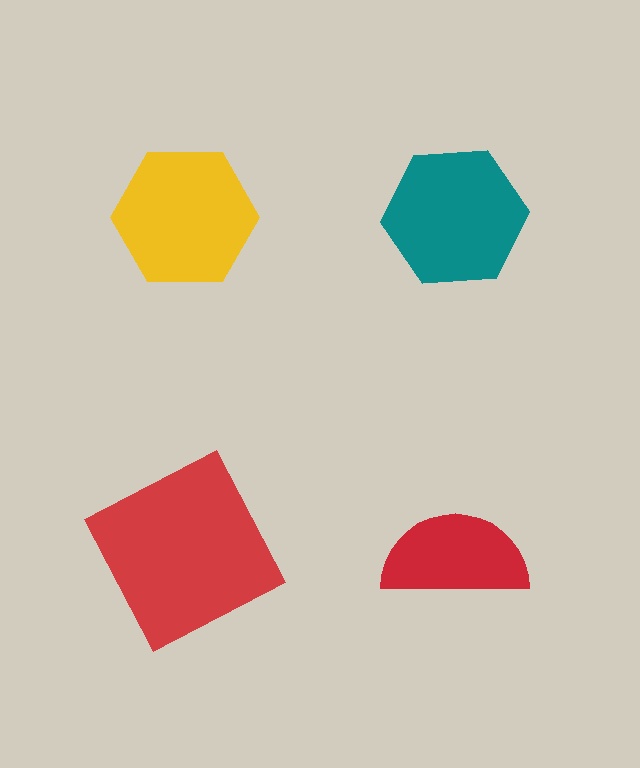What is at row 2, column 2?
A red semicircle.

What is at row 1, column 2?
A teal hexagon.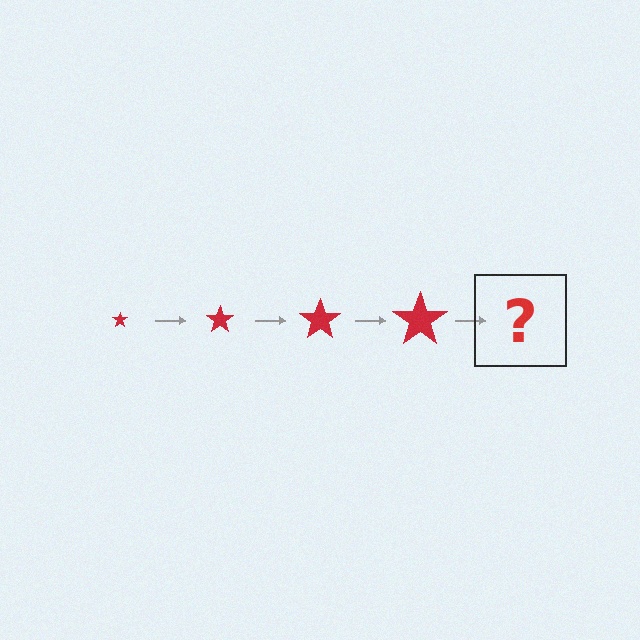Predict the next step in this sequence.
The next step is a red star, larger than the previous one.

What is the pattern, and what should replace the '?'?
The pattern is that the star gets progressively larger each step. The '?' should be a red star, larger than the previous one.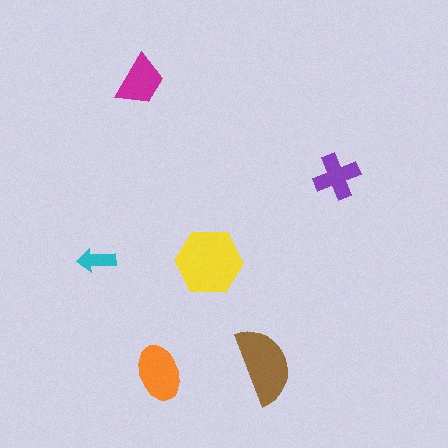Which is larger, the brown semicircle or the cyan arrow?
The brown semicircle.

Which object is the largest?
The yellow hexagon.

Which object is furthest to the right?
The purple cross is rightmost.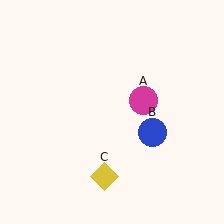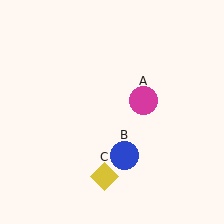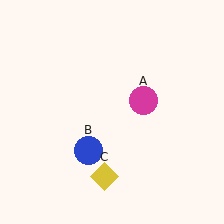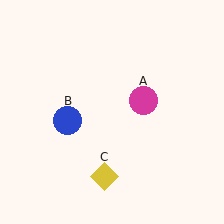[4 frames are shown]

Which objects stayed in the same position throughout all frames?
Magenta circle (object A) and yellow diamond (object C) remained stationary.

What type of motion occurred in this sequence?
The blue circle (object B) rotated clockwise around the center of the scene.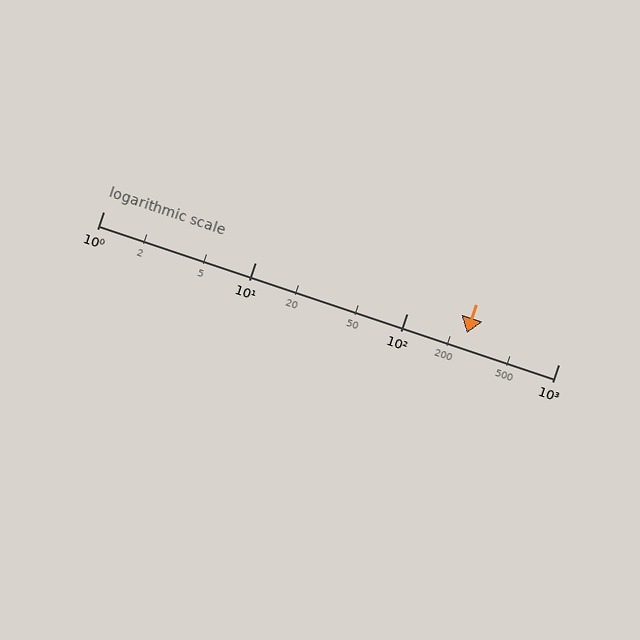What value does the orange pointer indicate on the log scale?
The pointer indicates approximately 250.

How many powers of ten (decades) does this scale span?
The scale spans 3 decades, from 1 to 1000.